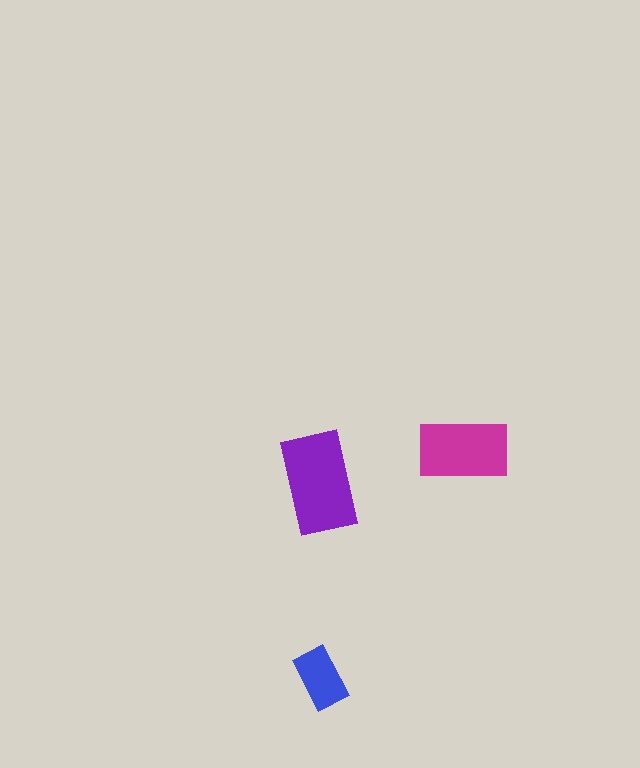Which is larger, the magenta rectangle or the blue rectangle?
The magenta one.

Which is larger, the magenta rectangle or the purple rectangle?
The purple one.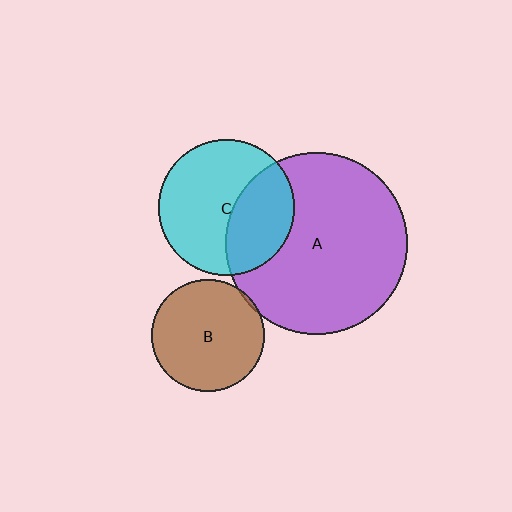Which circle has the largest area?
Circle A (purple).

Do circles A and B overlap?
Yes.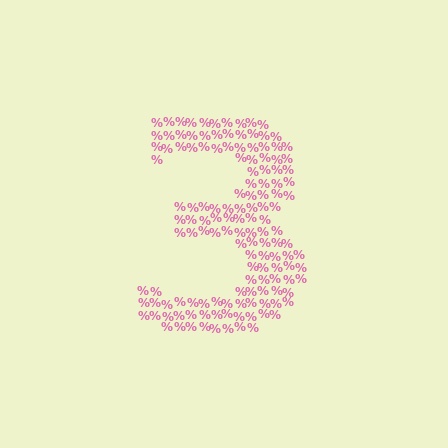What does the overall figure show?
The overall figure shows the digit 3.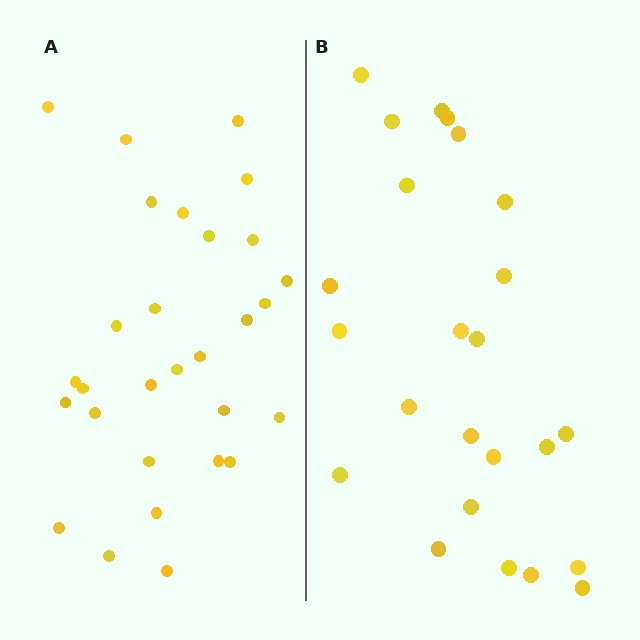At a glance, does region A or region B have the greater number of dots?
Region A (the left region) has more dots.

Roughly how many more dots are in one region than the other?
Region A has about 5 more dots than region B.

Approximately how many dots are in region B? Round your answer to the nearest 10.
About 20 dots. (The exact count is 24, which rounds to 20.)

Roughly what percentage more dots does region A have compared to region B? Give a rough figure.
About 20% more.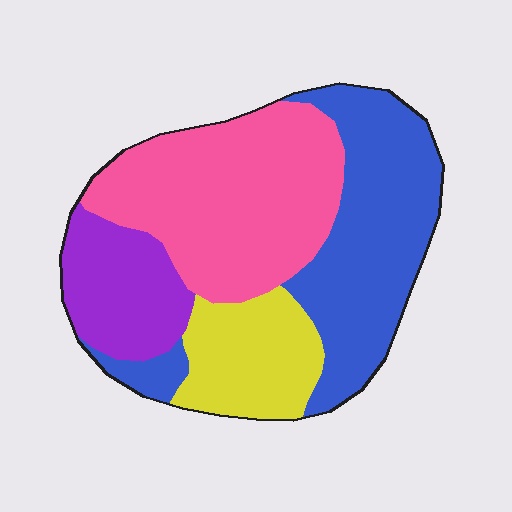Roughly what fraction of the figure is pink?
Pink takes up about three eighths (3/8) of the figure.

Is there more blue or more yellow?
Blue.